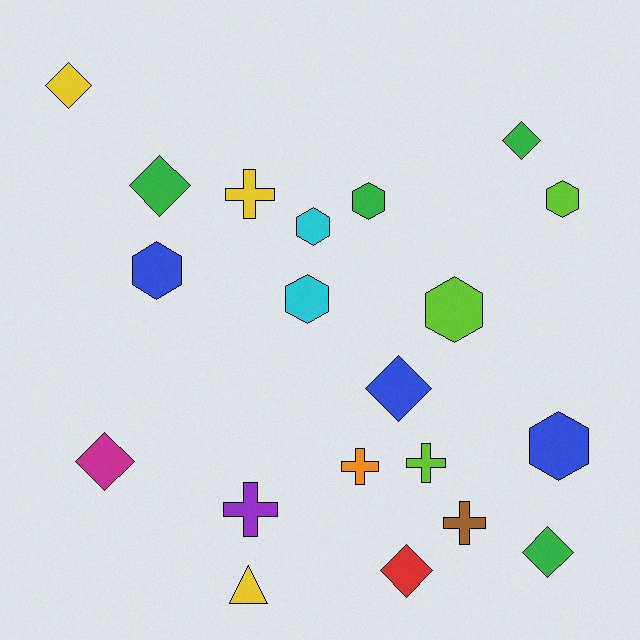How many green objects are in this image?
There are 4 green objects.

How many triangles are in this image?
There is 1 triangle.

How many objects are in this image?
There are 20 objects.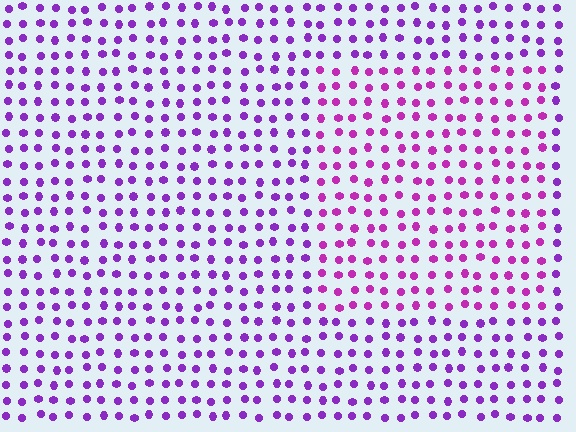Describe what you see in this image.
The image is filled with small purple elements in a uniform arrangement. A rectangle-shaped region is visible where the elements are tinted to a slightly different hue, forming a subtle color boundary.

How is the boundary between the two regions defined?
The boundary is defined purely by a slight shift in hue (about 28 degrees). Spacing, size, and orientation are identical on both sides.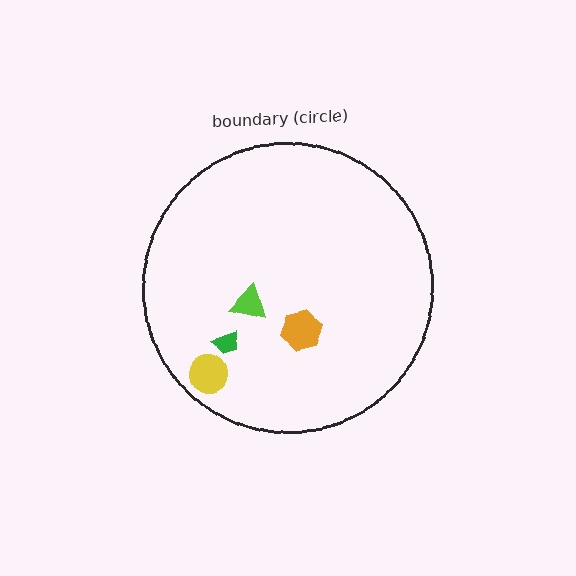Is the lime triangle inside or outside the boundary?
Inside.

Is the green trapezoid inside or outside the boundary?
Inside.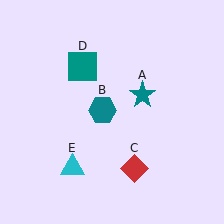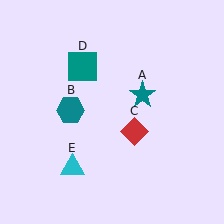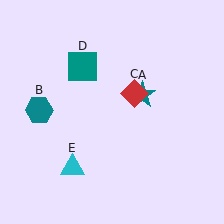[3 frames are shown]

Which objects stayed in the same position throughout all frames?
Teal star (object A) and teal square (object D) and cyan triangle (object E) remained stationary.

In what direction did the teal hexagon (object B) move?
The teal hexagon (object B) moved left.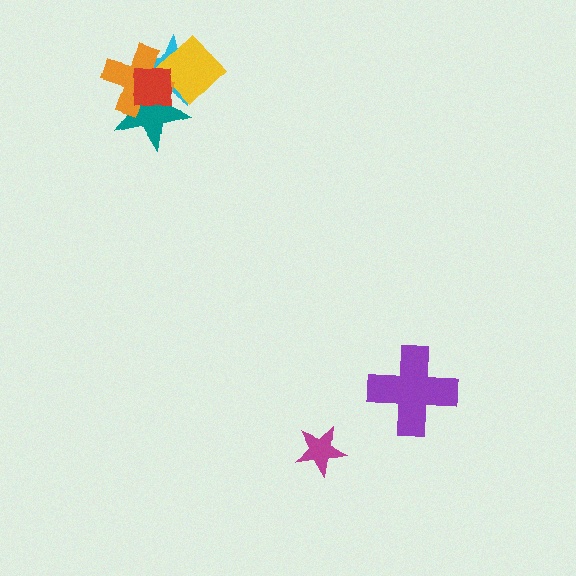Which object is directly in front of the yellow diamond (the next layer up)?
The orange cross is directly in front of the yellow diamond.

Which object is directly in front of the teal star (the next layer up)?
The cyan star is directly in front of the teal star.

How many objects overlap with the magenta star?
0 objects overlap with the magenta star.